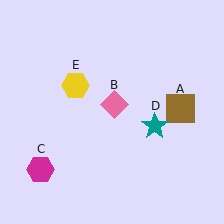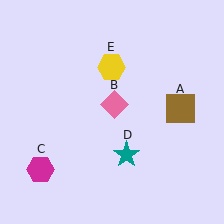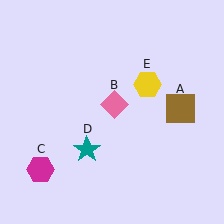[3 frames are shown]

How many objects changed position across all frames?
2 objects changed position: teal star (object D), yellow hexagon (object E).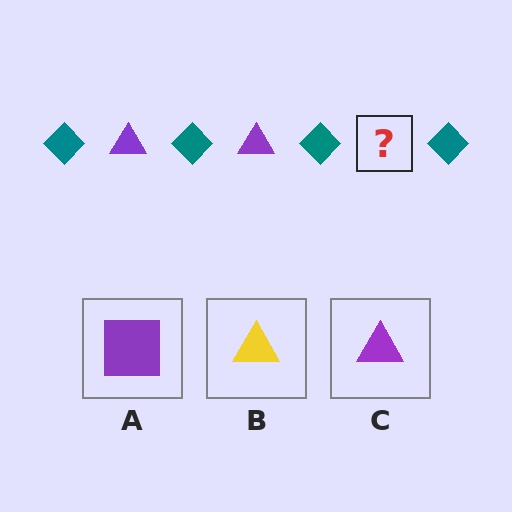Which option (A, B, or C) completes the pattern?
C.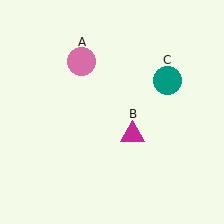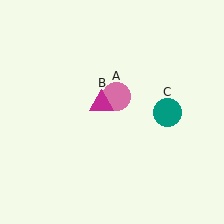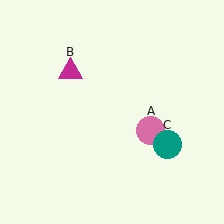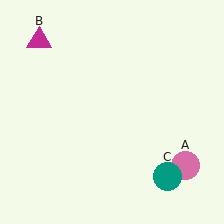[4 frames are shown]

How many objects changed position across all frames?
3 objects changed position: pink circle (object A), magenta triangle (object B), teal circle (object C).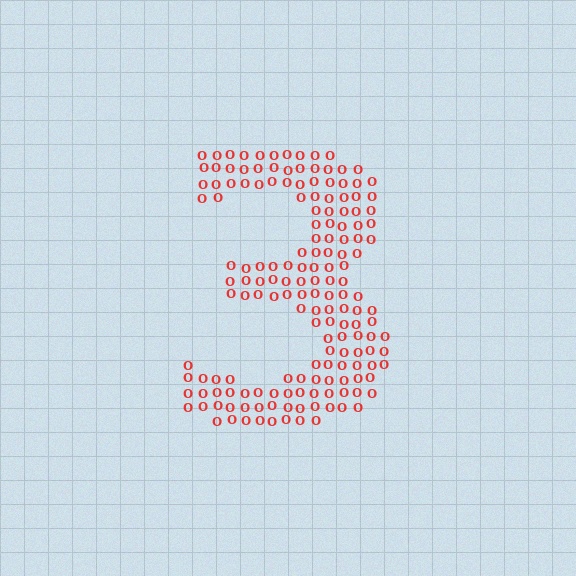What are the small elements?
The small elements are letter O's.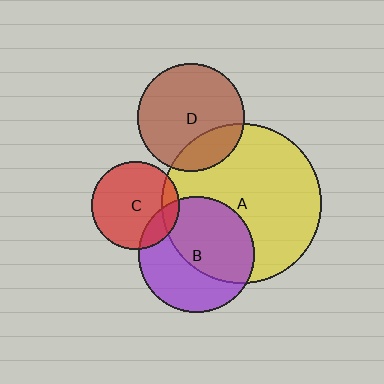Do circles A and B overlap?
Yes.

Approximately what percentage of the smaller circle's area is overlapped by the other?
Approximately 55%.